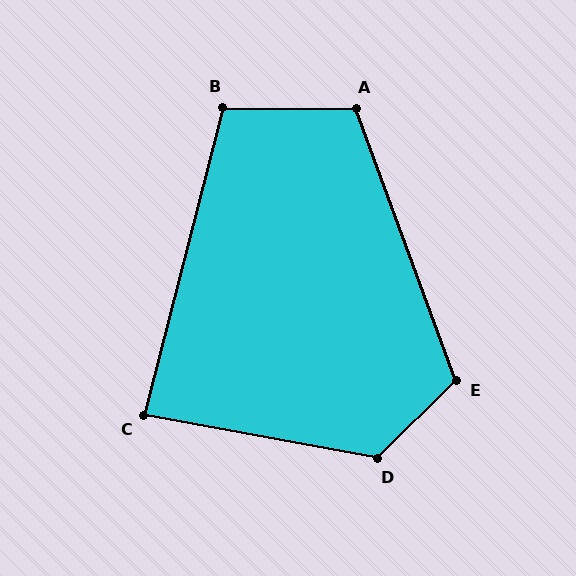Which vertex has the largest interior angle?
D, at approximately 125 degrees.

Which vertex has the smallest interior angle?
C, at approximately 86 degrees.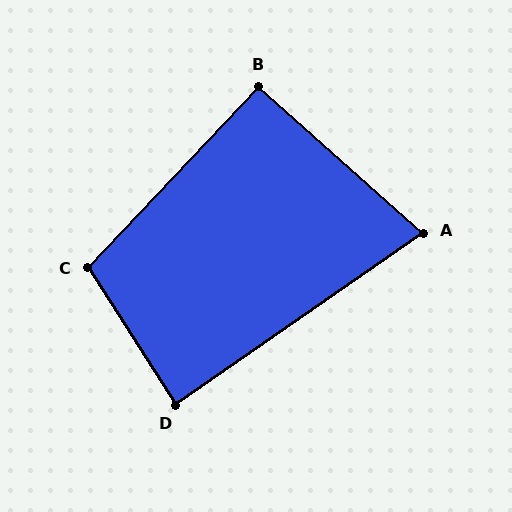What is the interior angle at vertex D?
Approximately 88 degrees (approximately right).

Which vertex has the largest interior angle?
C, at approximately 104 degrees.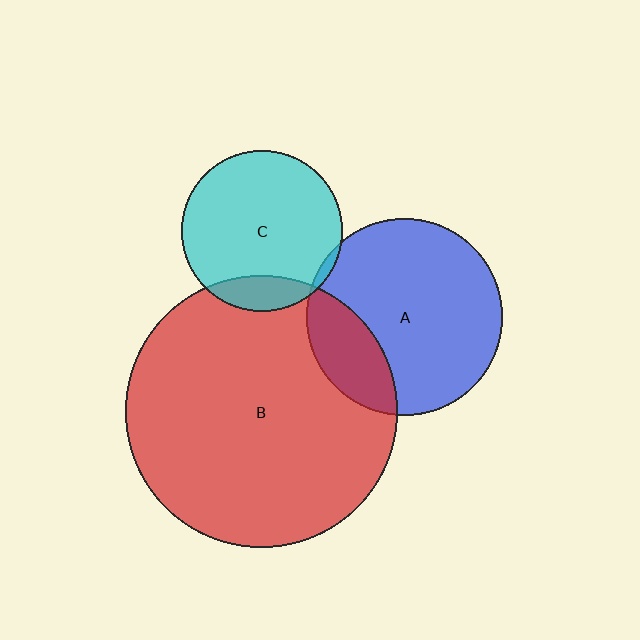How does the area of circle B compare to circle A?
Approximately 1.9 times.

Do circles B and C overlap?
Yes.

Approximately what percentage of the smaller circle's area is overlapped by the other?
Approximately 15%.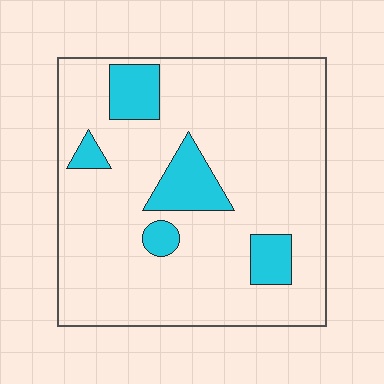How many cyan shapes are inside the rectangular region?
5.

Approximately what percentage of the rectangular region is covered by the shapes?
Approximately 15%.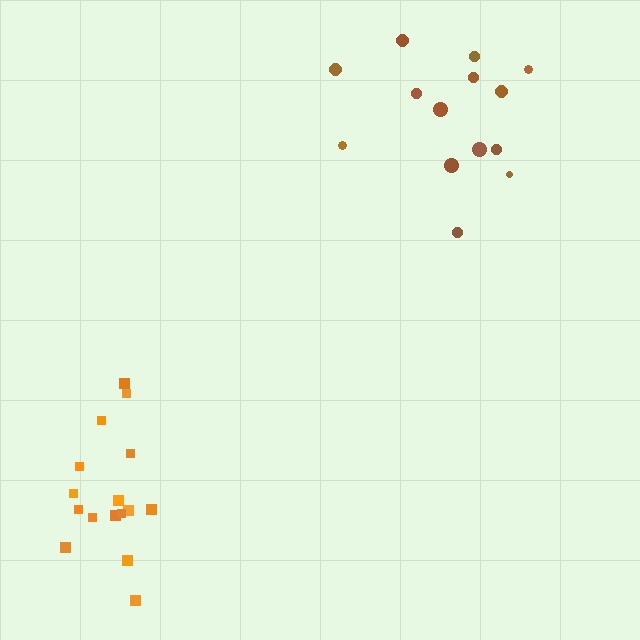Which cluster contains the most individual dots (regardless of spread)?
Orange (16).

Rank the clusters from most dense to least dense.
orange, brown.